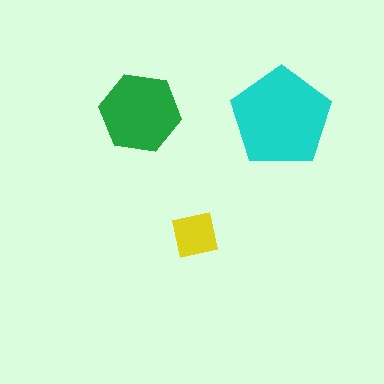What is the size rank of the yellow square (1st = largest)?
3rd.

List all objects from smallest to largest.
The yellow square, the green hexagon, the cyan pentagon.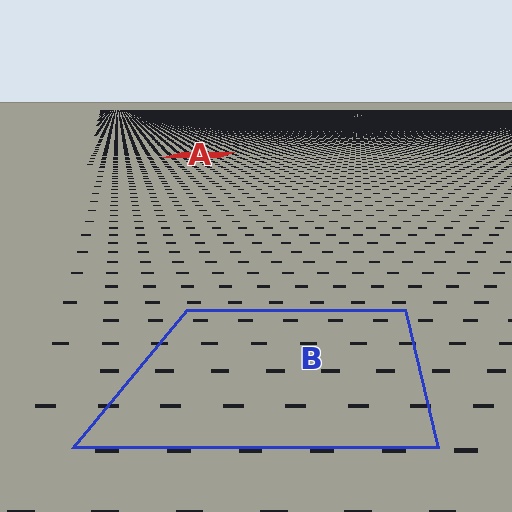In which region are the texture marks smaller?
The texture marks are smaller in region A, because it is farther away.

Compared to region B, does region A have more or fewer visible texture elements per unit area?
Region A has more texture elements per unit area — they are packed more densely because it is farther away.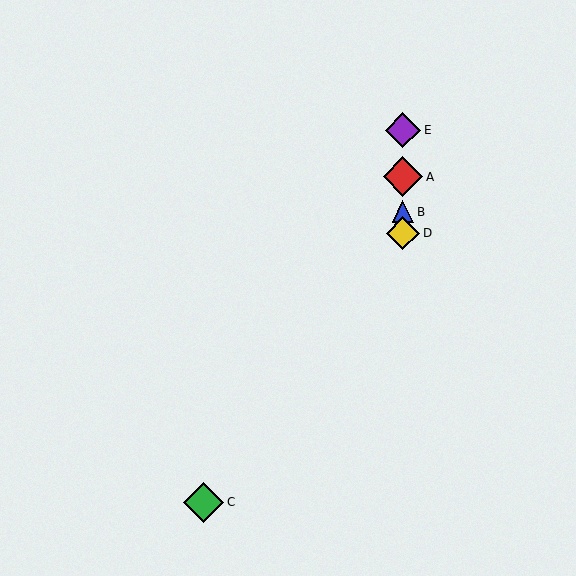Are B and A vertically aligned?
Yes, both are at x≈403.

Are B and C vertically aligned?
No, B is at x≈403 and C is at x≈204.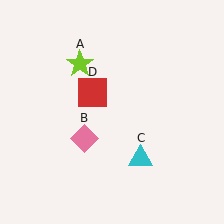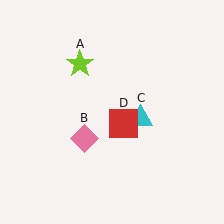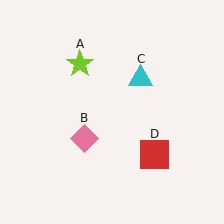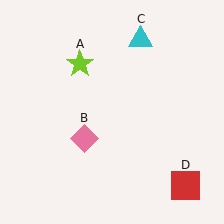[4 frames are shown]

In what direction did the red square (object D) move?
The red square (object D) moved down and to the right.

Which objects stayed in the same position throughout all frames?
Lime star (object A) and pink diamond (object B) remained stationary.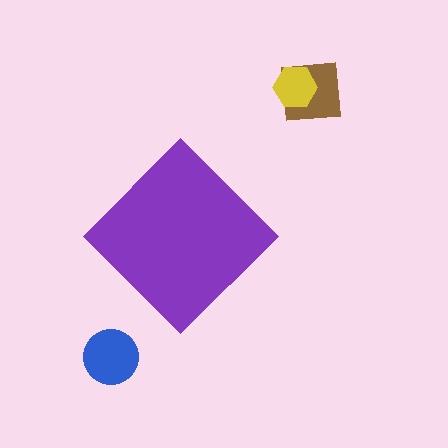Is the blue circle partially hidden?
No, the blue circle is fully visible.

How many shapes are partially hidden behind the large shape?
0 shapes are partially hidden.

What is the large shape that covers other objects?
A purple diamond.